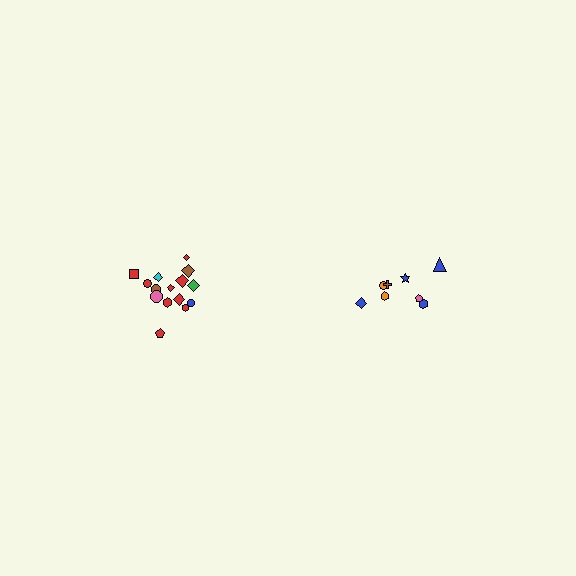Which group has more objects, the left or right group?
The left group.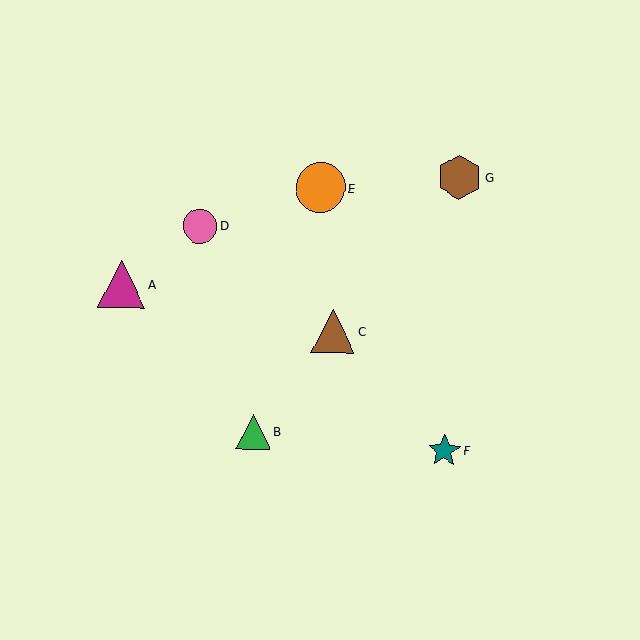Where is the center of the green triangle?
The center of the green triangle is at (253, 432).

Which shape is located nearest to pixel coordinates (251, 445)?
The green triangle (labeled B) at (253, 432) is nearest to that location.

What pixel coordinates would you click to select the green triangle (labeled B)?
Click at (253, 432) to select the green triangle B.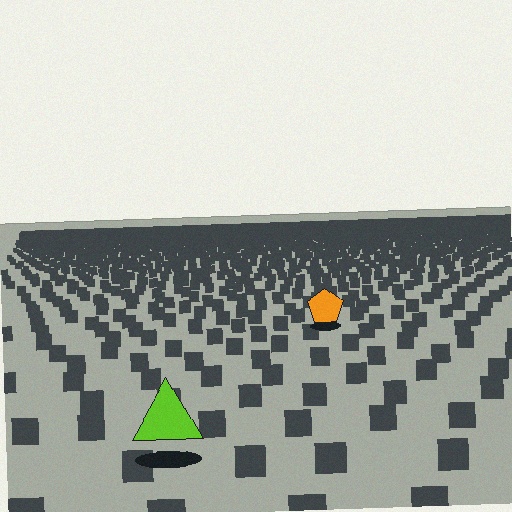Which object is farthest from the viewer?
The orange pentagon is farthest from the viewer. It appears smaller and the ground texture around it is denser.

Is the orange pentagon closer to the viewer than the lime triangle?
No. The lime triangle is closer — you can tell from the texture gradient: the ground texture is coarser near it.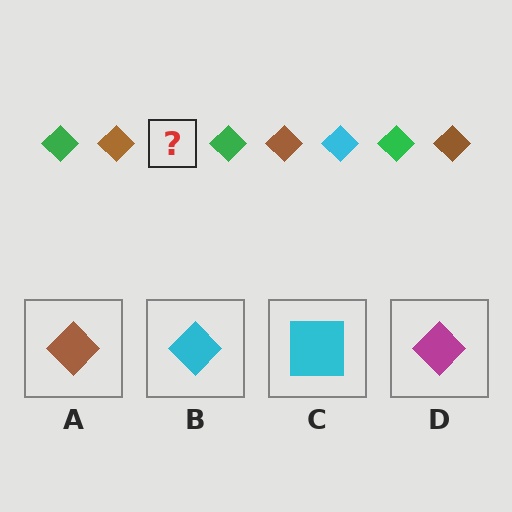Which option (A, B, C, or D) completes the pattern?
B.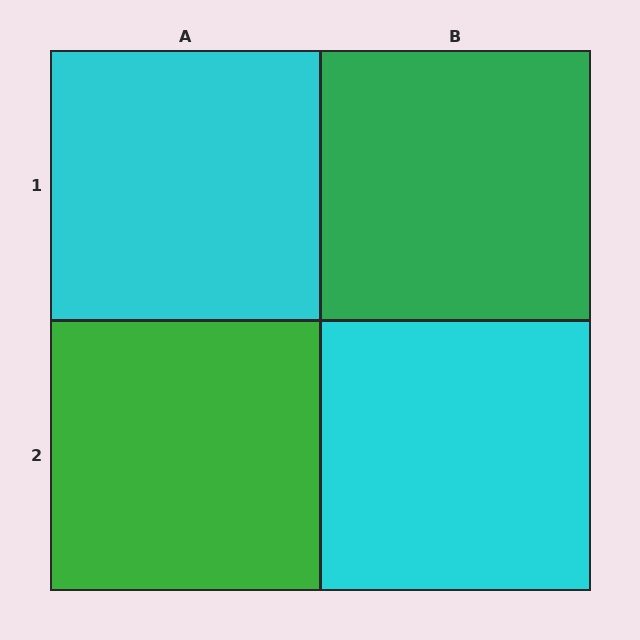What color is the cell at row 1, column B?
Green.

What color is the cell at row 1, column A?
Cyan.